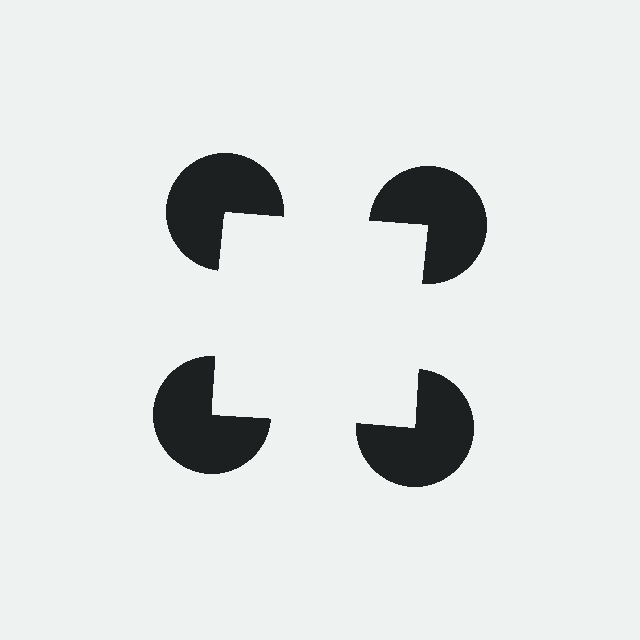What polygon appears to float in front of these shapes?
An illusory square — its edges are inferred from the aligned wedge cuts in the pac-man discs, not physically drawn.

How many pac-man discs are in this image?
There are 4 — one at each vertex of the illusory square.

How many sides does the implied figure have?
4 sides.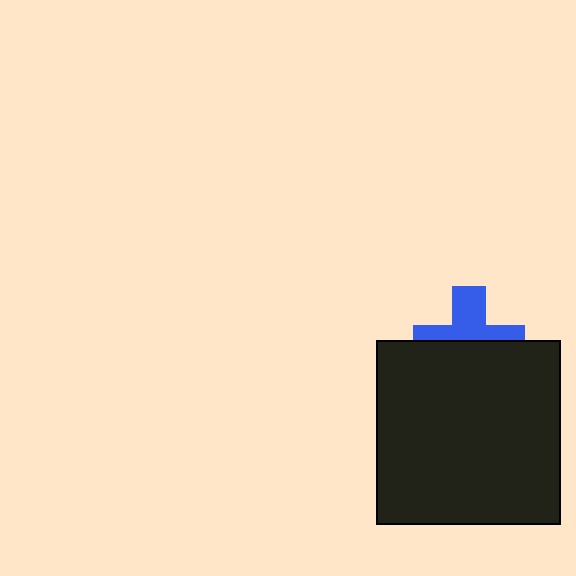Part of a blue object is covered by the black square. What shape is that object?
It is a cross.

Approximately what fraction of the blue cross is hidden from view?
Roughly 55% of the blue cross is hidden behind the black square.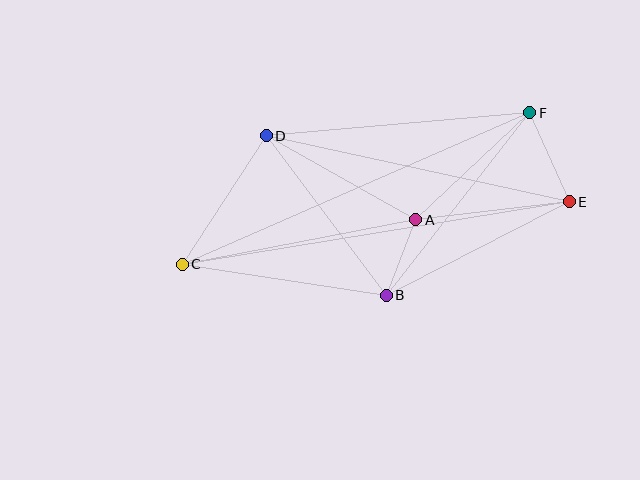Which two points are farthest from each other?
Points C and E are farthest from each other.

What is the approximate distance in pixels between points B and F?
The distance between B and F is approximately 232 pixels.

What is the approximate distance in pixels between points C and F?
The distance between C and F is approximately 379 pixels.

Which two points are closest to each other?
Points A and B are closest to each other.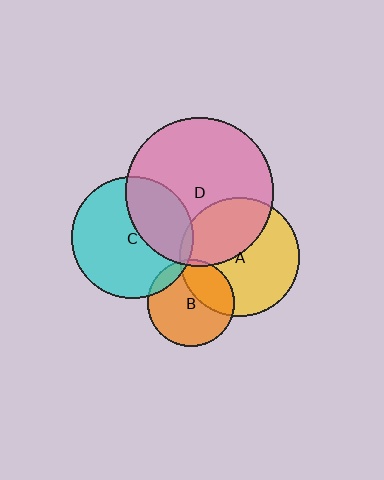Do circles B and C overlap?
Yes.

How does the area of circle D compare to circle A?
Approximately 1.5 times.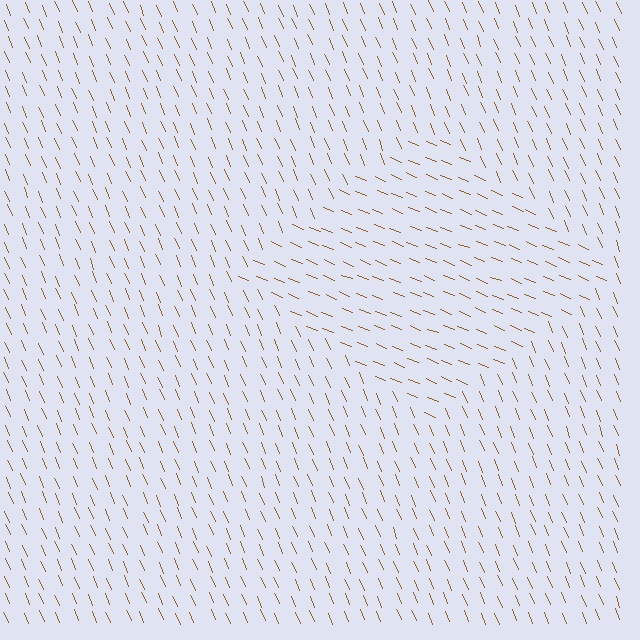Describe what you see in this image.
The image is filled with small brown line segments. A diamond region in the image has lines oriented differently from the surrounding lines, creating a visible texture boundary.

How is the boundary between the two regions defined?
The boundary is defined purely by a change in line orientation (approximately 45 degrees difference). All lines are the same color and thickness.